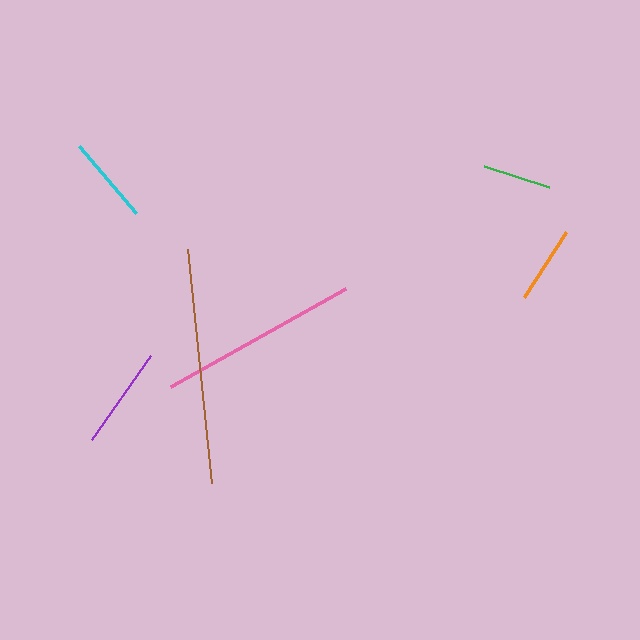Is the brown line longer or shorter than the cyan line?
The brown line is longer than the cyan line.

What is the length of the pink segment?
The pink segment is approximately 200 pixels long.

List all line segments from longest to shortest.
From longest to shortest: brown, pink, purple, cyan, orange, green.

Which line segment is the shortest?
The green line is the shortest at approximately 68 pixels.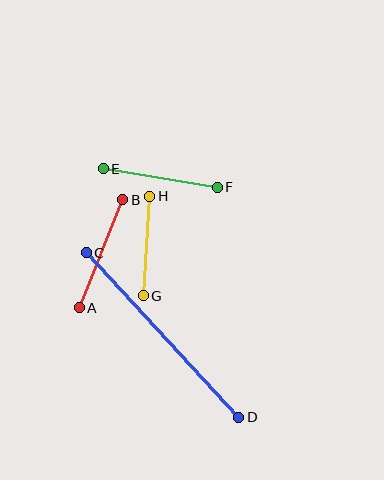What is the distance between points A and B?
The distance is approximately 116 pixels.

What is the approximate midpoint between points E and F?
The midpoint is at approximately (160, 178) pixels.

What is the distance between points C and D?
The distance is approximately 224 pixels.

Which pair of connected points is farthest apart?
Points C and D are farthest apart.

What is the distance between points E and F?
The distance is approximately 116 pixels.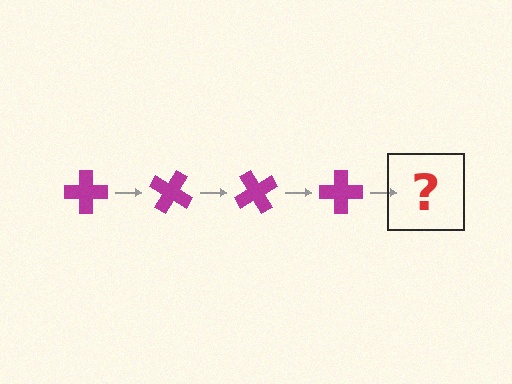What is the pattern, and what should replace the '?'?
The pattern is that the cross rotates 30 degrees each step. The '?' should be a magenta cross rotated 120 degrees.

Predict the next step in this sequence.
The next step is a magenta cross rotated 120 degrees.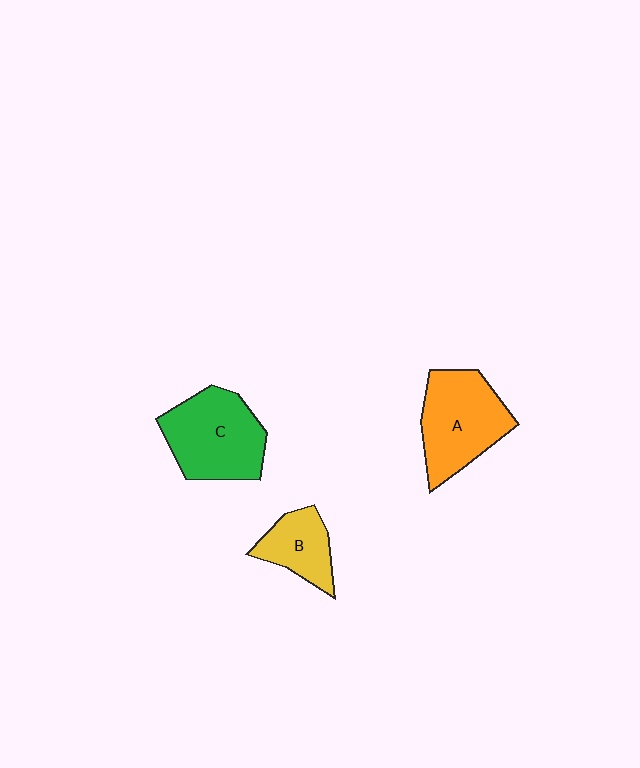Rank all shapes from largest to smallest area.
From largest to smallest: C (green), A (orange), B (yellow).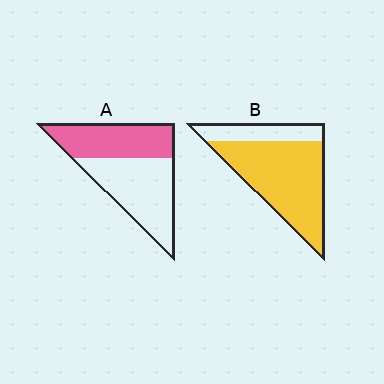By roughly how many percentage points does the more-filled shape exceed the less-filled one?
By roughly 30 percentage points (B over A).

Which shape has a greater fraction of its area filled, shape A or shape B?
Shape B.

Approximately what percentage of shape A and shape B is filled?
A is approximately 45% and B is approximately 75%.